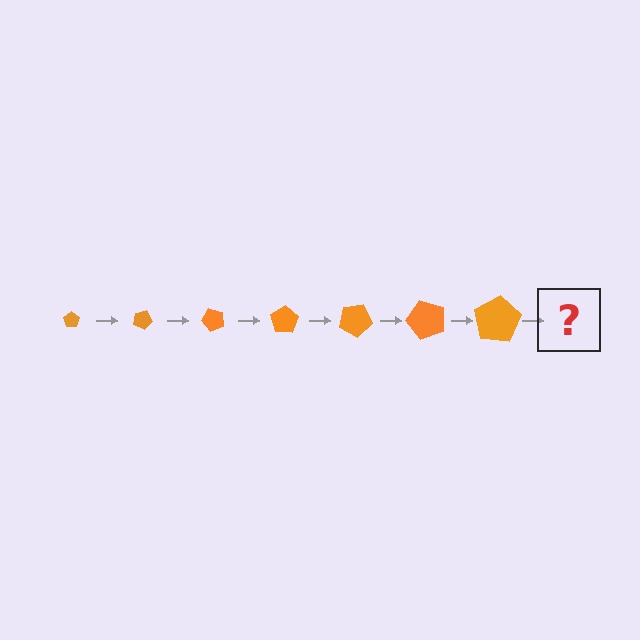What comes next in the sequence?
The next element should be a pentagon, larger than the previous one and rotated 175 degrees from the start.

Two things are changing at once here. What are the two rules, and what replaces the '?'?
The two rules are that the pentagon grows larger each step and it rotates 25 degrees each step. The '?' should be a pentagon, larger than the previous one and rotated 175 degrees from the start.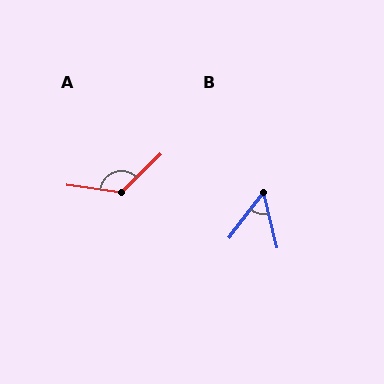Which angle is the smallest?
B, at approximately 50 degrees.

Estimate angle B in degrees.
Approximately 50 degrees.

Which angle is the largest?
A, at approximately 129 degrees.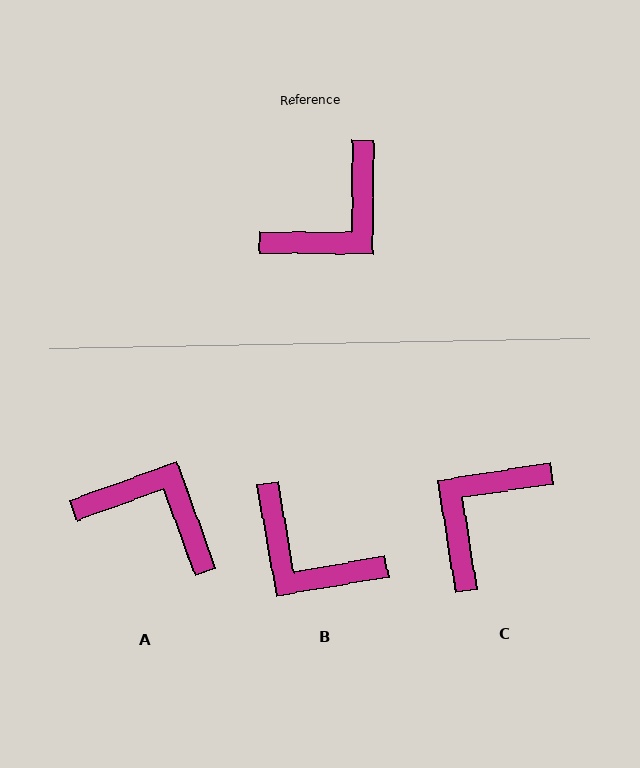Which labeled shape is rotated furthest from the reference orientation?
C, about 171 degrees away.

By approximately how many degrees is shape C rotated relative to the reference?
Approximately 171 degrees clockwise.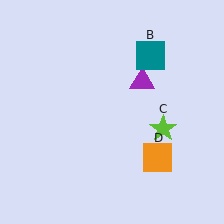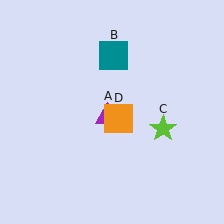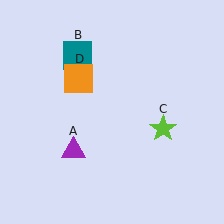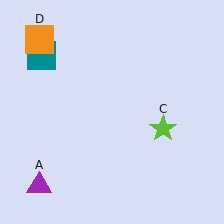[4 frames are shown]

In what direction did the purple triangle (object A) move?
The purple triangle (object A) moved down and to the left.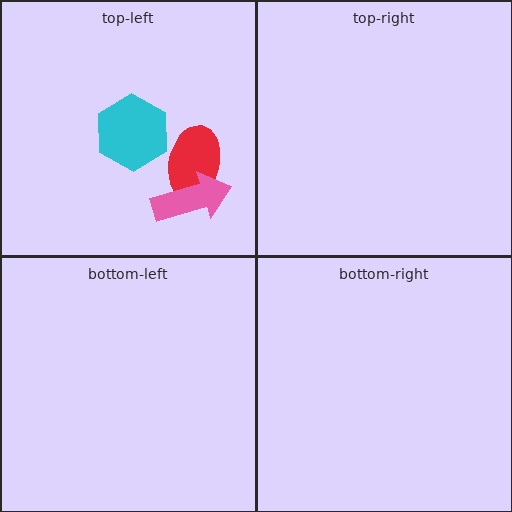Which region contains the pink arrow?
The top-left region.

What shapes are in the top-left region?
The red ellipse, the pink arrow, the cyan hexagon.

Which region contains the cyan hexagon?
The top-left region.